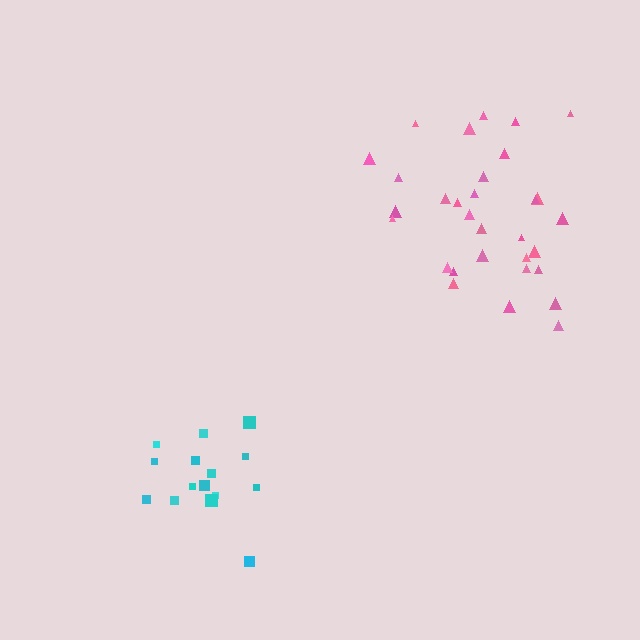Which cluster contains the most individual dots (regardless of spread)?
Pink (31).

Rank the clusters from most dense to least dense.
cyan, pink.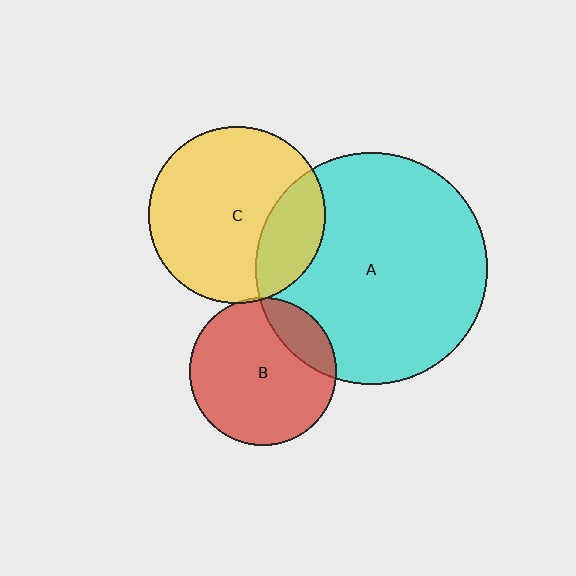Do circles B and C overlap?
Yes.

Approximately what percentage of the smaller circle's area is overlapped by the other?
Approximately 5%.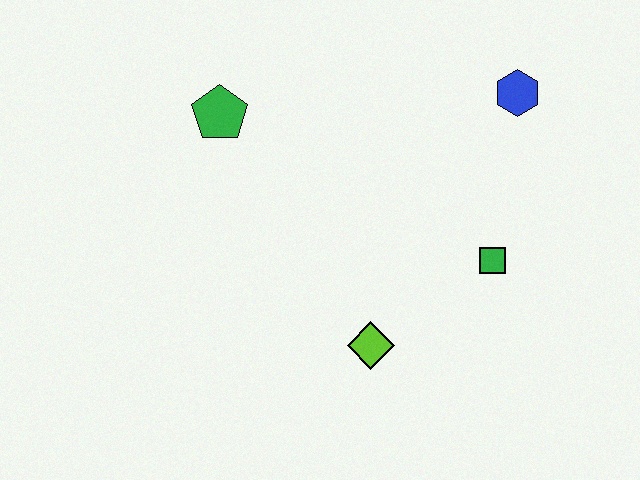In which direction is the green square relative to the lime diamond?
The green square is to the right of the lime diamond.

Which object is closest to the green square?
The lime diamond is closest to the green square.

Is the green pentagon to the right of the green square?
No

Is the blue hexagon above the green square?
Yes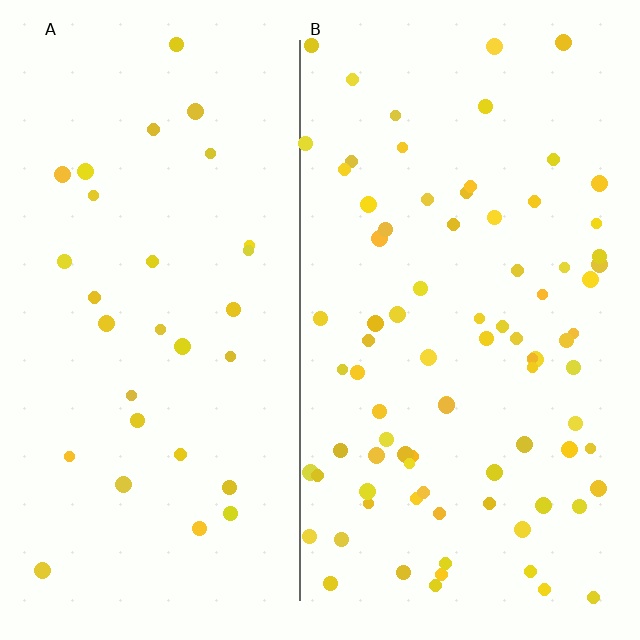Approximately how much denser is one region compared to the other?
Approximately 2.7× — region B over region A.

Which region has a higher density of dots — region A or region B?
B (the right).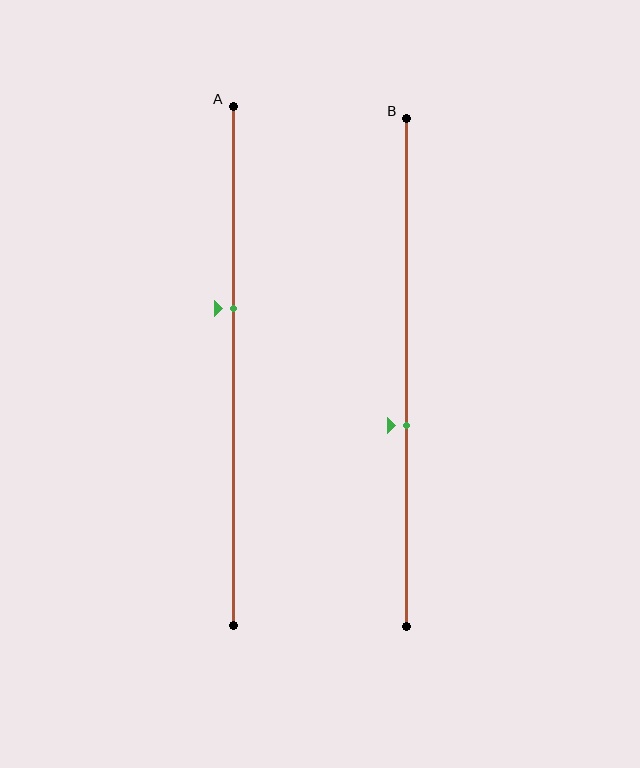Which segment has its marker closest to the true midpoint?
Segment B has its marker closest to the true midpoint.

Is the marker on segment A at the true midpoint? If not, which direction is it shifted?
No, the marker on segment A is shifted upward by about 11% of the segment length.